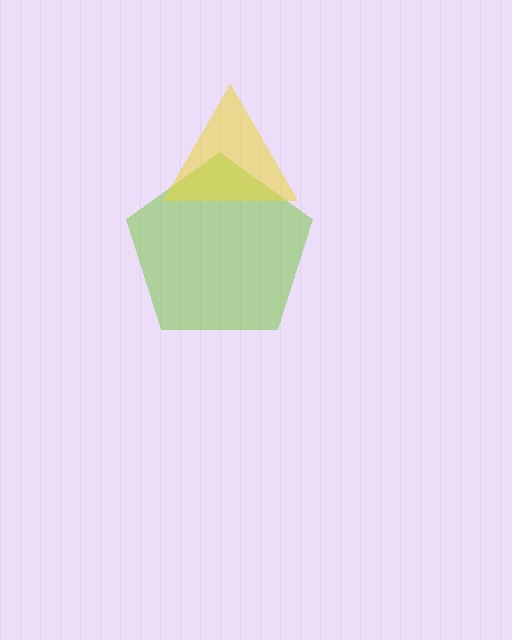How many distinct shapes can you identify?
There are 2 distinct shapes: a lime pentagon, a yellow triangle.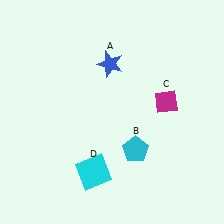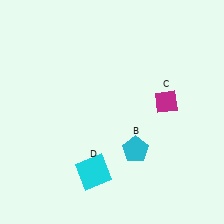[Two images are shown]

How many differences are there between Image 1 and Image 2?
There is 1 difference between the two images.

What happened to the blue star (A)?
The blue star (A) was removed in Image 2. It was in the top-left area of Image 1.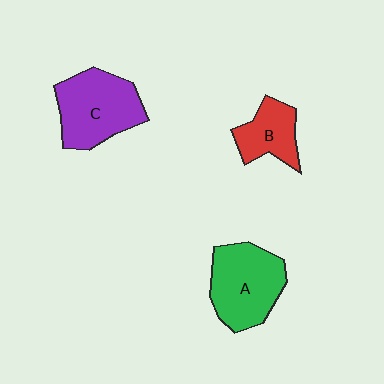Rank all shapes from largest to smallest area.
From largest to smallest: C (purple), A (green), B (red).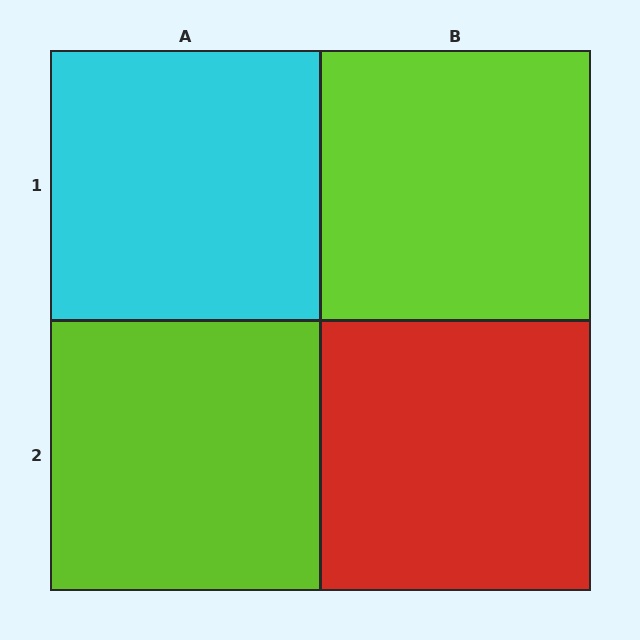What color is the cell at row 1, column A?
Cyan.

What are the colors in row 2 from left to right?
Lime, red.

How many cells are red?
1 cell is red.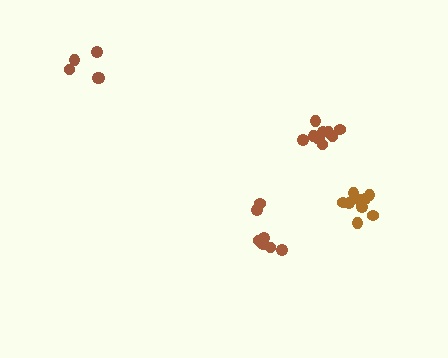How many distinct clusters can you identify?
There are 4 distinct clusters.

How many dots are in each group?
Group 1: 9 dots, Group 2: 5 dots, Group 3: 7 dots, Group 4: 10 dots (31 total).